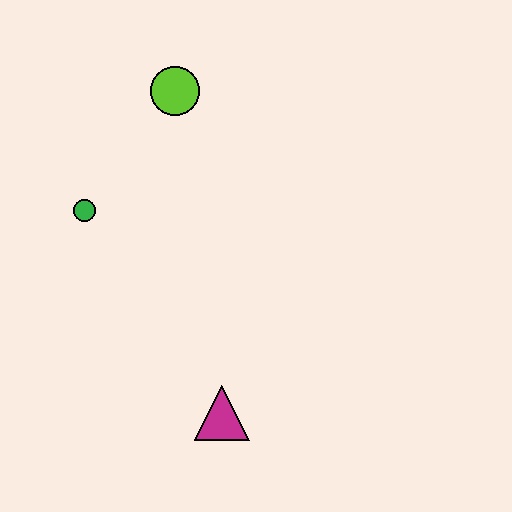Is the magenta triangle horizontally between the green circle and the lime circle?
No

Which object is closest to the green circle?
The lime circle is closest to the green circle.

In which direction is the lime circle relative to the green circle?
The lime circle is above the green circle.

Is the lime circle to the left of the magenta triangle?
Yes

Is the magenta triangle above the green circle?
No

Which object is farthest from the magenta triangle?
The lime circle is farthest from the magenta triangle.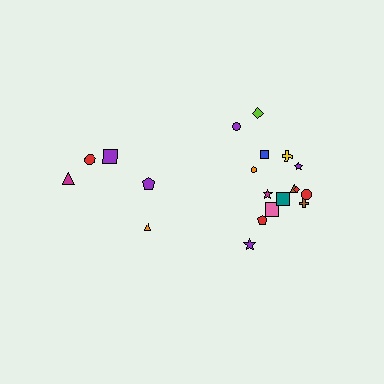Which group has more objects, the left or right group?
The right group.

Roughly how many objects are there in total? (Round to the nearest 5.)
Roughly 20 objects in total.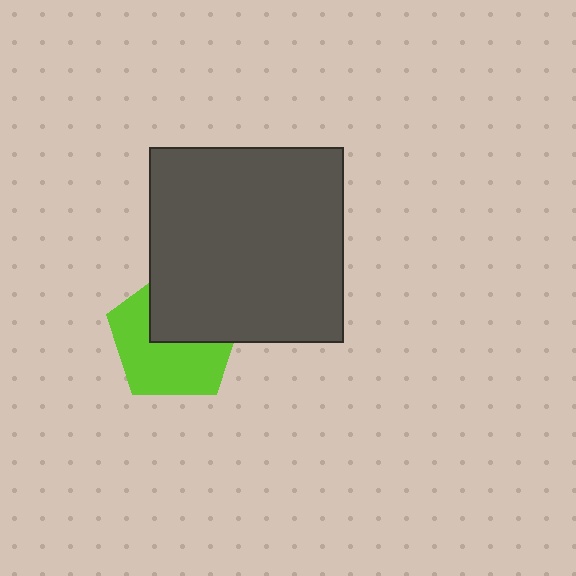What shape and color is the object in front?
The object in front is a dark gray square.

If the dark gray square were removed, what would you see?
You would see the complete lime pentagon.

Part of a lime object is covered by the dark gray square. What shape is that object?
It is a pentagon.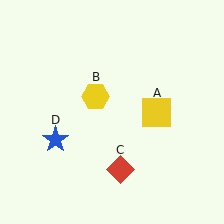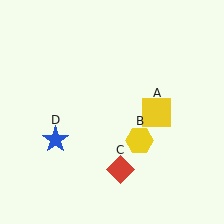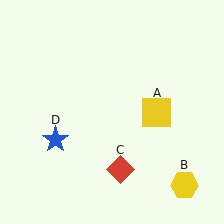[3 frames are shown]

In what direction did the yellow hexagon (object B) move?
The yellow hexagon (object B) moved down and to the right.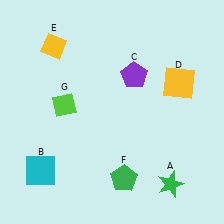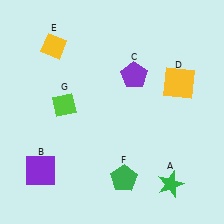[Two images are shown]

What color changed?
The square (B) changed from cyan in Image 1 to purple in Image 2.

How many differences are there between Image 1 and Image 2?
There is 1 difference between the two images.